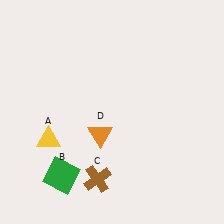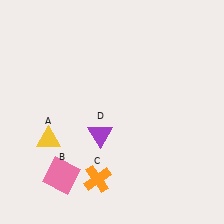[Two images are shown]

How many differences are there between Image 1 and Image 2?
There are 3 differences between the two images.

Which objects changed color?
B changed from green to pink. C changed from brown to orange. D changed from orange to purple.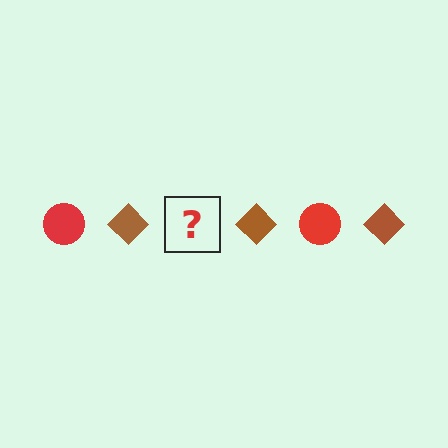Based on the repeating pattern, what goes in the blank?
The blank should be a red circle.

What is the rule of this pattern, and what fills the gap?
The rule is that the pattern alternates between red circle and brown diamond. The gap should be filled with a red circle.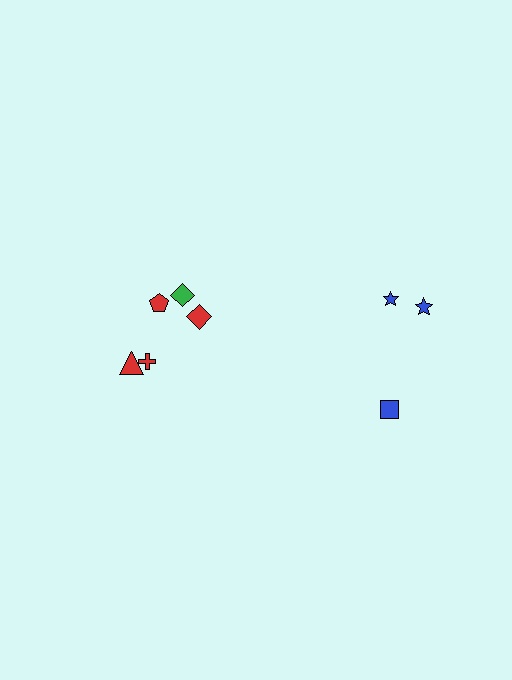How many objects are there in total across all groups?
There are 8 objects.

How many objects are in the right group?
There are 3 objects.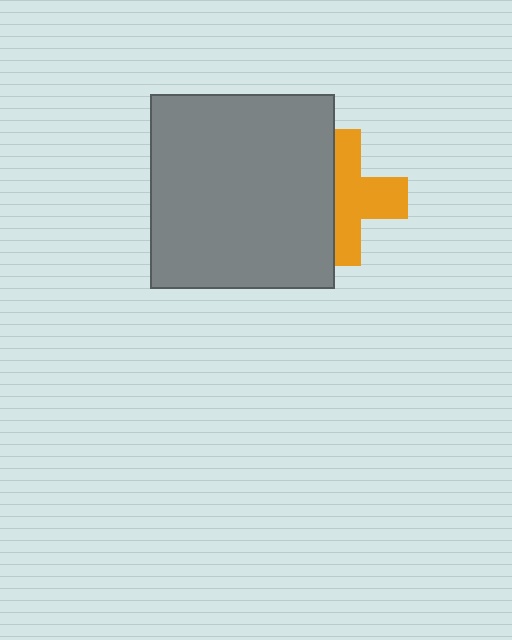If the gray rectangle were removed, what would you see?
You would see the complete orange cross.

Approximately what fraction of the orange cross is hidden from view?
Roughly 43% of the orange cross is hidden behind the gray rectangle.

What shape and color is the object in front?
The object in front is a gray rectangle.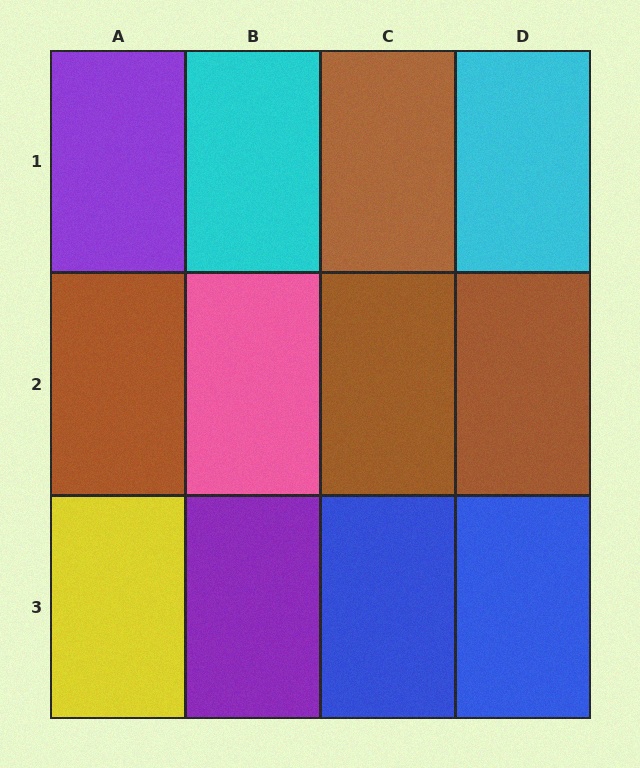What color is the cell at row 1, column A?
Purple.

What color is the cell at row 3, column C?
Blue.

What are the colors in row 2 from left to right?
Brown, pink, brown, brown.